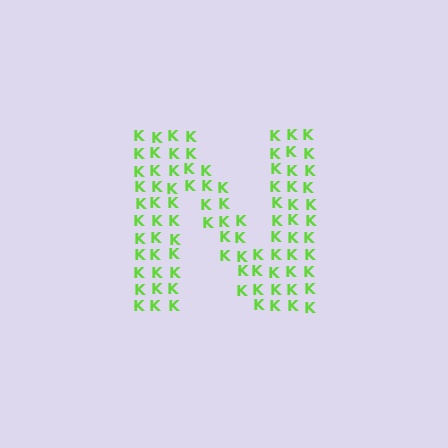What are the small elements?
The small elements are letter K's.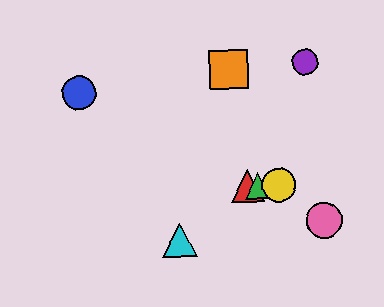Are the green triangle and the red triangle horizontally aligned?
Yes, both are at y≈186.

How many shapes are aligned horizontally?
3 shapes (the red triangle, the green triangle, the yellow circle) are aligned horizontally.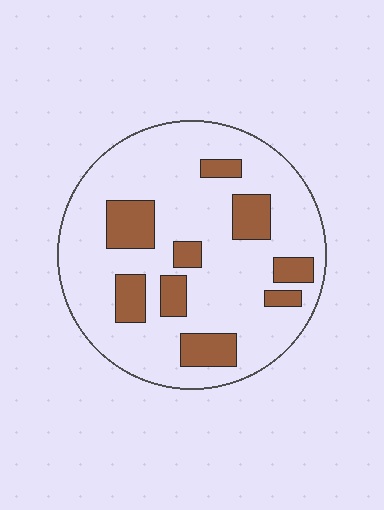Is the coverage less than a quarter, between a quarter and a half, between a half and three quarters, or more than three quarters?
Less than a quarter.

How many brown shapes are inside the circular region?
9.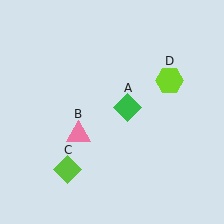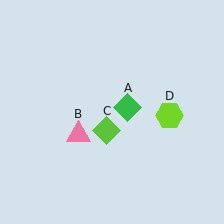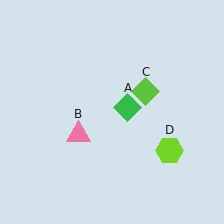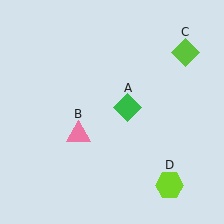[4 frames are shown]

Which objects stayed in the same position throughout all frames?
Green diamond (object A) and pink triangle (object B) remained stationary.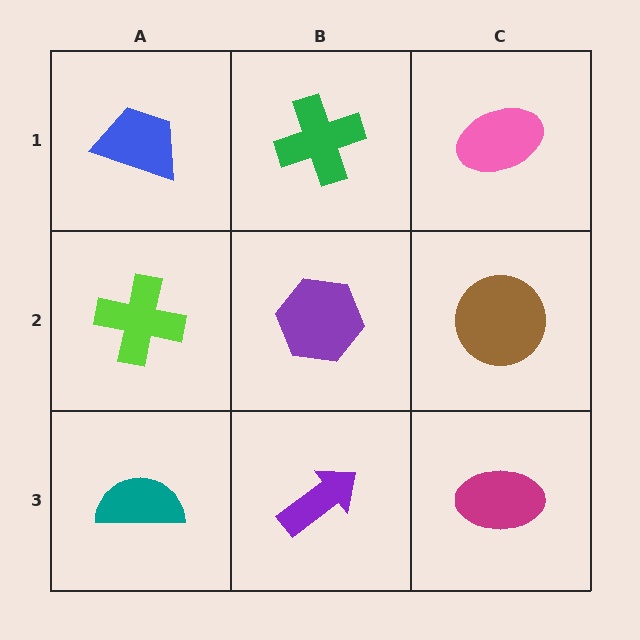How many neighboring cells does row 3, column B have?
3.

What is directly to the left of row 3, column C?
A purple arrow.